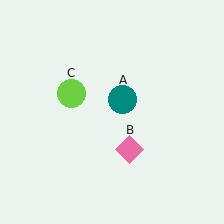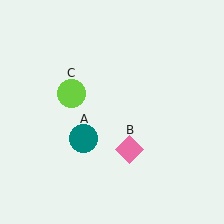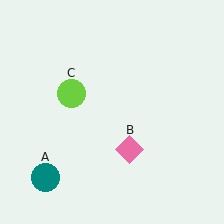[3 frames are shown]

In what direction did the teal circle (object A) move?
The teal circle (object A) moved down and to the left.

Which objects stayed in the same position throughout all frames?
Pink diamond (object B) and lime circle (object C) remained stationary.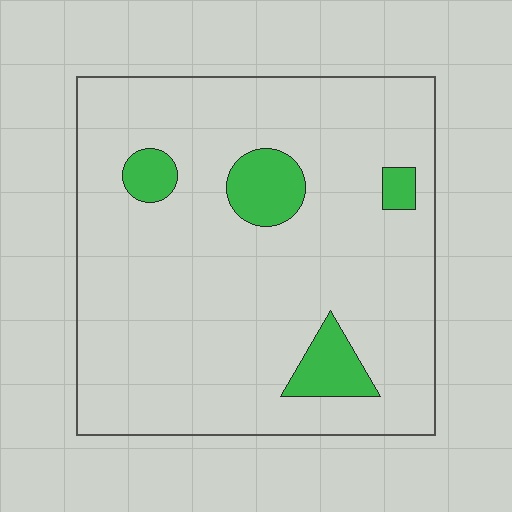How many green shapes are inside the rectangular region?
4.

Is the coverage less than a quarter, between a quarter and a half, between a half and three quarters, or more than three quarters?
Less than a quarter.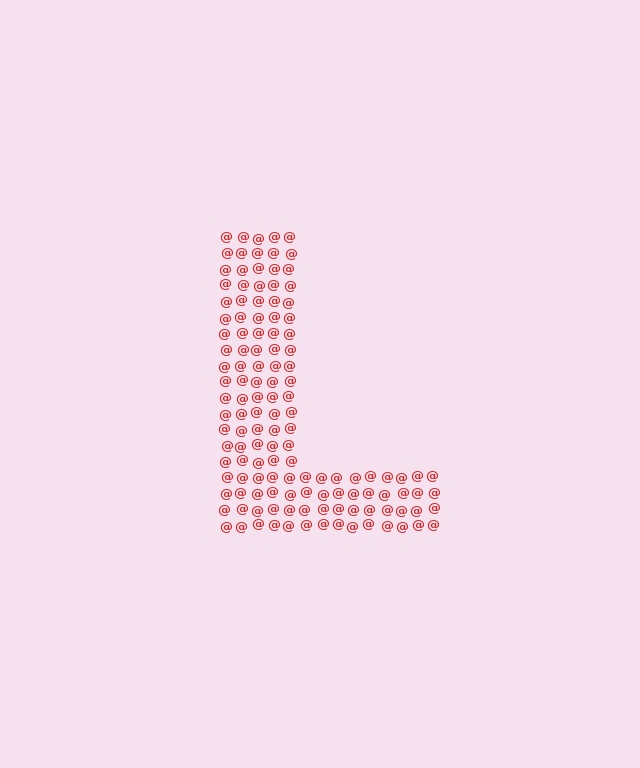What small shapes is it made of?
It is made of small at signs.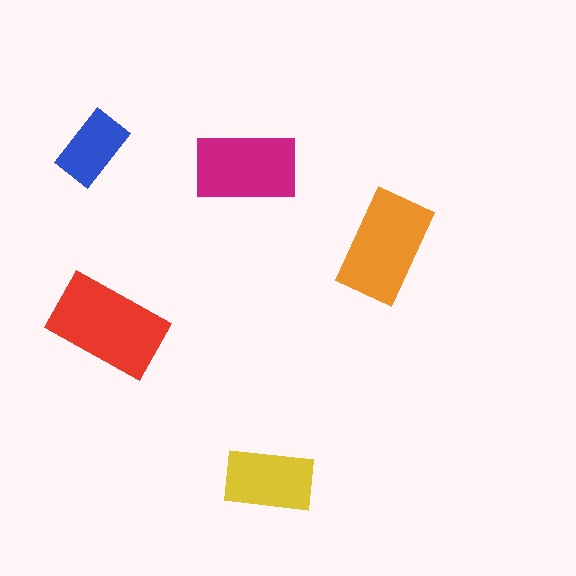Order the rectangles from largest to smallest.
the red one, the orange one, the magenta one, the yellow one, the blue one.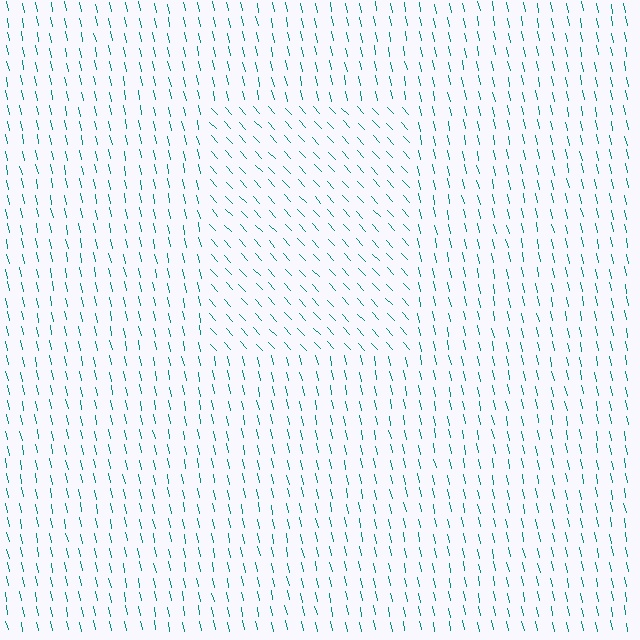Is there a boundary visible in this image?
Yes, there is a texture boundary formed by a change in line orientation.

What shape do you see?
I see a rectangle.